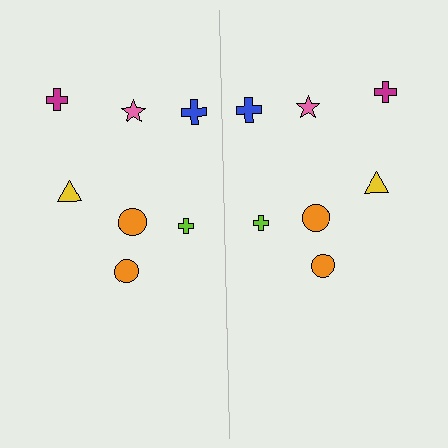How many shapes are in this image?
There are 14 shapes in this image.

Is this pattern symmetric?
Yes, this pattern has bilateral (reflection) symmetry.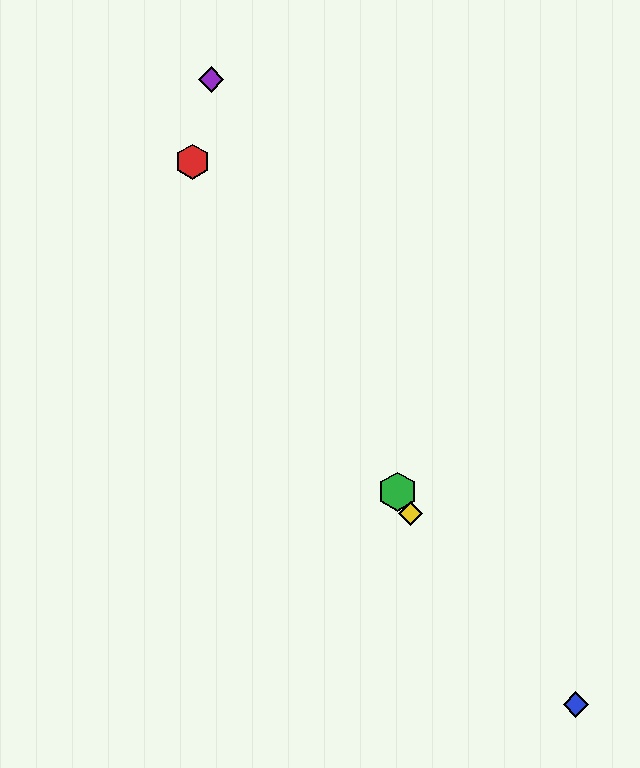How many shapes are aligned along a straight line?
3 shapes (the red hexagon, the green hexagon, the yellow diamond) are aligned along a straight line.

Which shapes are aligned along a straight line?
The red hexagon, the green hexagon, the yellow diamond are aligned along a straight line.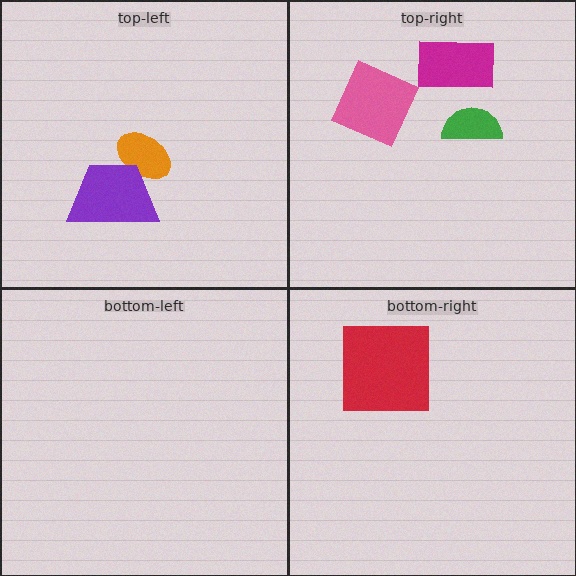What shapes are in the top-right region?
The magenta rectangle, the pink diamond, the green semicircle.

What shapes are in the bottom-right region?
The red square.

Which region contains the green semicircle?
The top-right region.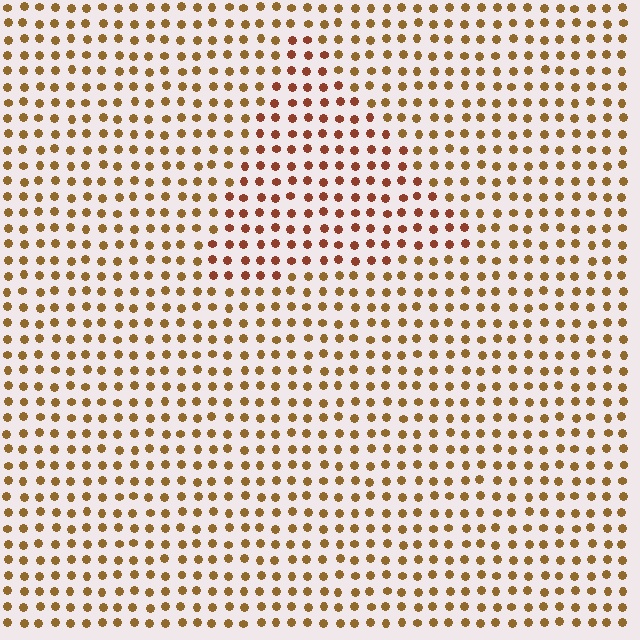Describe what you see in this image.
The image is filled with small brown elements in a uniform arrangement. A triangle-shaped region is visible where the elements are tinted to a slightly different hue, forming a subtle color boundary.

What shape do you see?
I see a triangle.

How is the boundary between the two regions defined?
The boundary is defined purely by a slight shift in hue (about 27 degrees). Spacing, size, and orientation are identical on both sides.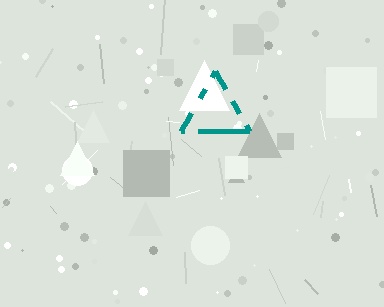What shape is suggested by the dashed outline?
The dashed outline suggests a triangle.